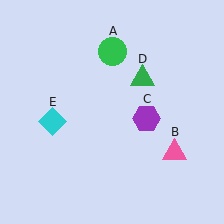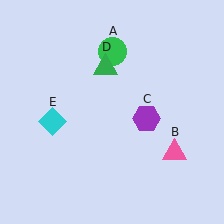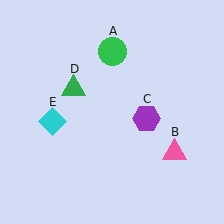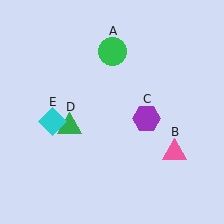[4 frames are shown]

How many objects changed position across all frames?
1 object changed position: green triangle (object D).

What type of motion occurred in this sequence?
The green triangle (object D) rotated counterclockwise around the center of the scene.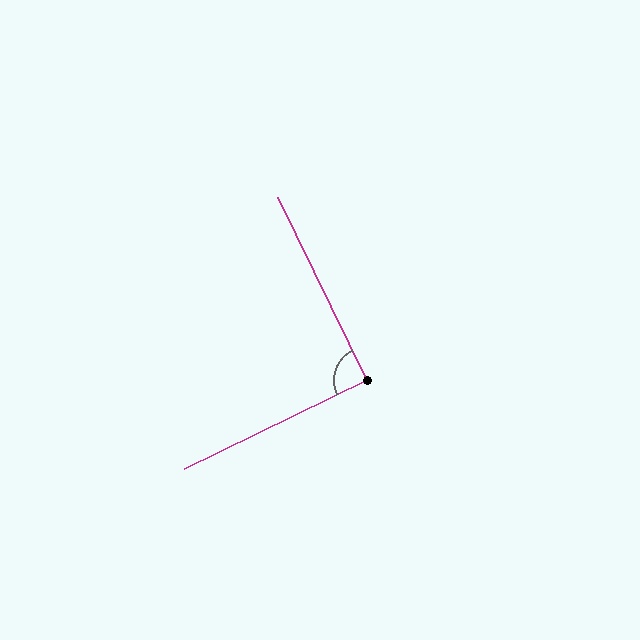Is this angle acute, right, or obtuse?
It is approximately a right angle.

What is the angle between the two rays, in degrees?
Approximately 90 degrees.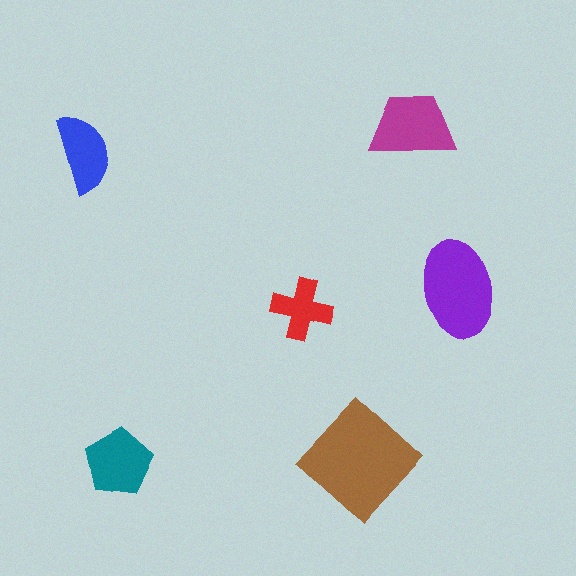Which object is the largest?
The brown diamond.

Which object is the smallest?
The red cross.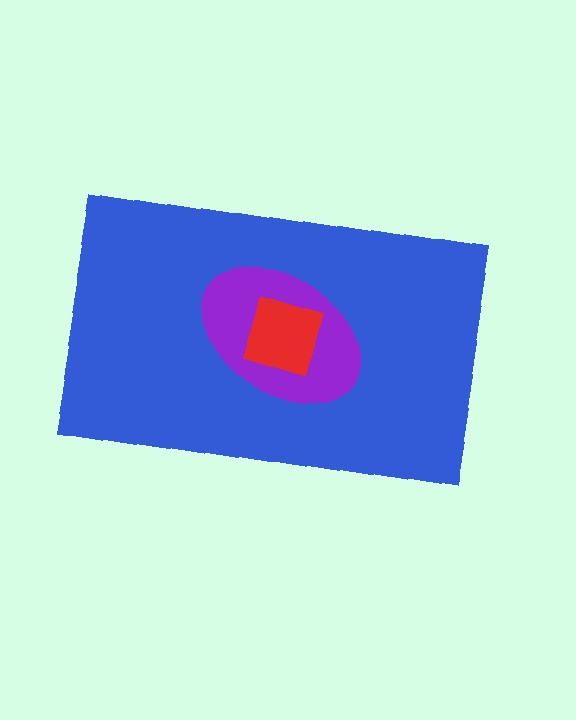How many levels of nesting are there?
3.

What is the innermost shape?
The red square.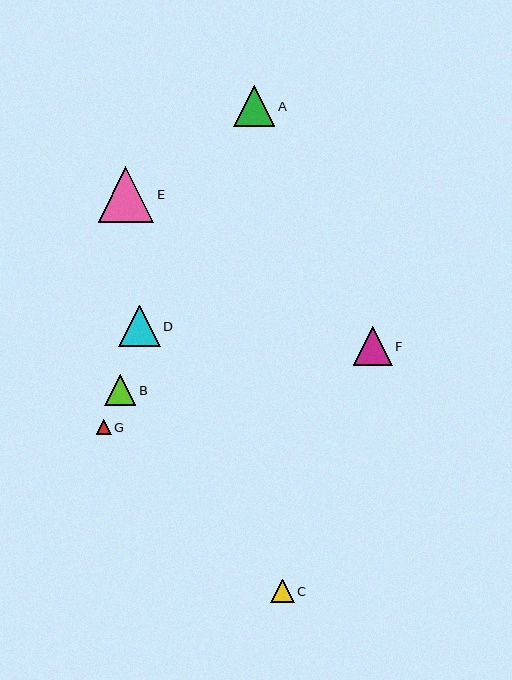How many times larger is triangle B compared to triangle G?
Triangle B is approximately 2.0 times the size of triangle G.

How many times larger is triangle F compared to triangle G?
Triangle F is approximately 2.6 times the size of triangle G.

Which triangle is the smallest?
Triangle G is the smallest with a size of approximately 15 pixels.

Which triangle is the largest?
Triangle E is the largest with a size of approximately 55 pixels.